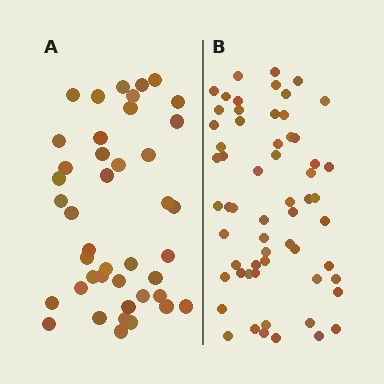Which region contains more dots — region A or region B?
Region B (the right region) has more dots.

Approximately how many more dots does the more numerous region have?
Region B has approximately 20 more dots than region A.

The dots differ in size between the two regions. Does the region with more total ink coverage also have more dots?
No. Region A has more total ink coverage because its dots are larger, but region B actually contains more individual dots. Total area can be misleading — the number of items is what matters here.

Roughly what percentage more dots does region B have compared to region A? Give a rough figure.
About 45% more.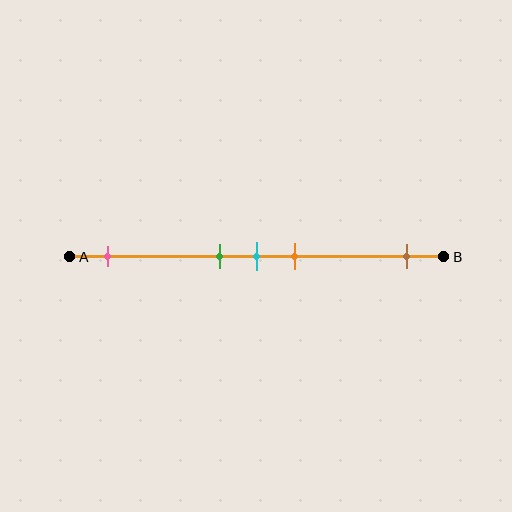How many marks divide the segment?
There are 5 marks dividing the segment.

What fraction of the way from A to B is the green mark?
The green mark is approximately 40% (0.4) of the way from A to B.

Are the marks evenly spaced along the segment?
No, the marks are not evenly spaced.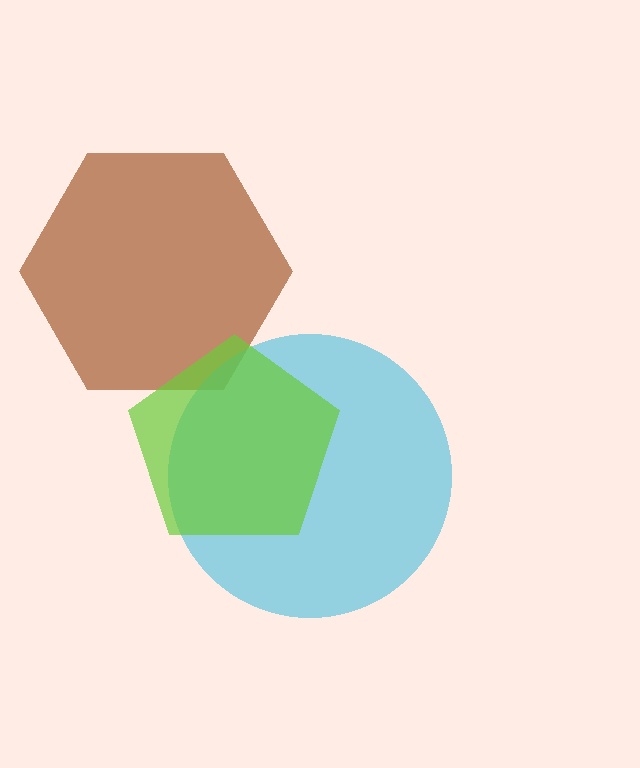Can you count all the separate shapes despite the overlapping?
Yes, there are 3 separate shapes.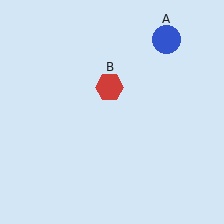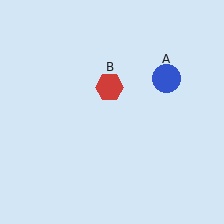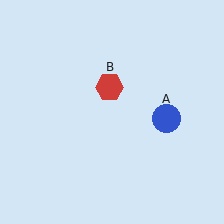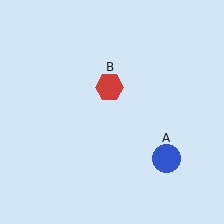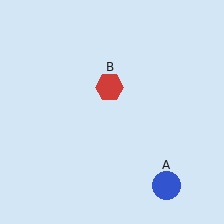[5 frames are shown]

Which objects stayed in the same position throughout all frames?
Red hexagon (object B) remained stationary.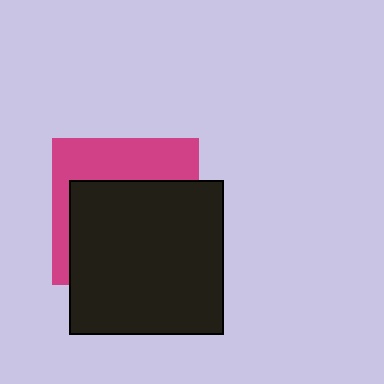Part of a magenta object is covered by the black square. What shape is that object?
It is a square.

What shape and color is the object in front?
The object in front is a black square.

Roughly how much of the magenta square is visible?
A small part of it is visible (roughly 37%).